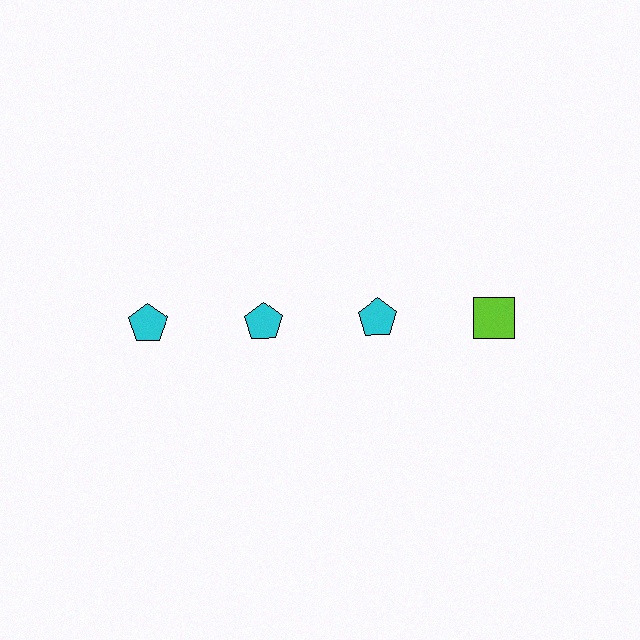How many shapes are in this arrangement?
There are 4 shapes arranged in a grid pattern.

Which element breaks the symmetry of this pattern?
The lime square in the top row, second from right column breaks the symmetry. All other shapes are cyan pentagons.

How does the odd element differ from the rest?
It differs in both color (lime instead of cyan) and shape (square instead of pentagon).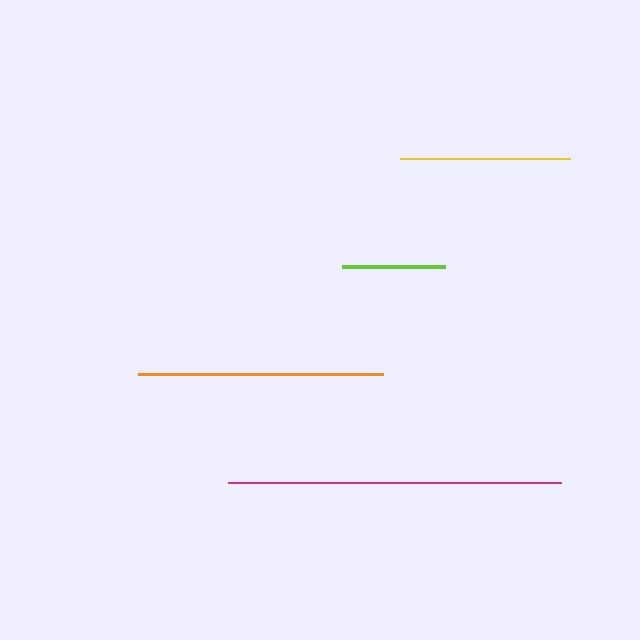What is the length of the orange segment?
The orange segment is approximately 245 pixels long.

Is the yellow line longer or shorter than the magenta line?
The magenta line is longer than the yellow line.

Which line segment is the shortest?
The lime line is the shortest at approximately 103 pixels.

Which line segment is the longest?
The magenta line is the longest at approximately 333 pixels.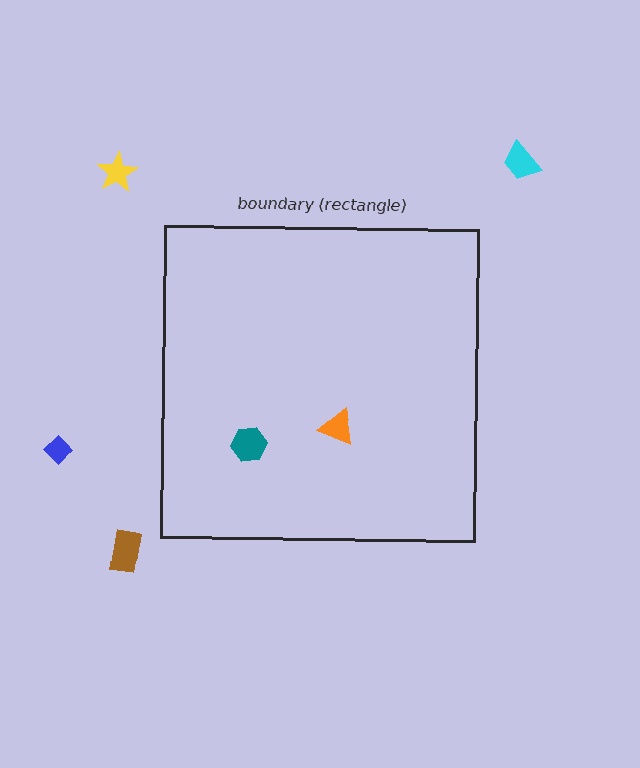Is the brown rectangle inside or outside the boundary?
Outside.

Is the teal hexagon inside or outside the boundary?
Inside.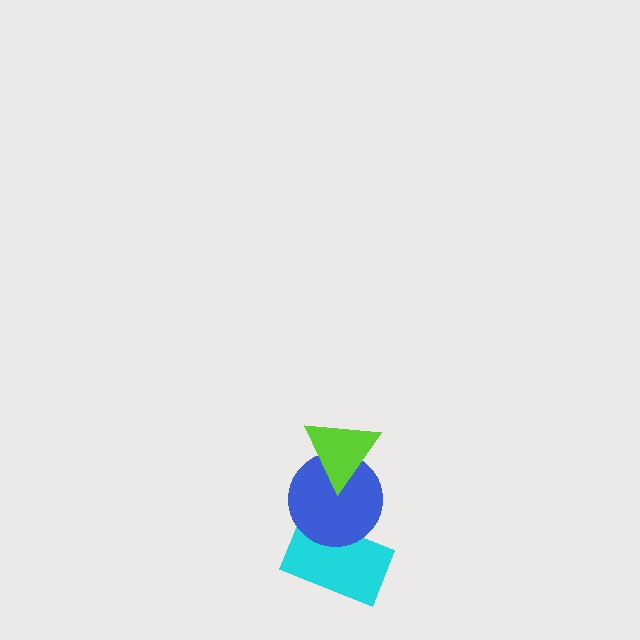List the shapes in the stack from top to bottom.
From top to bottom: the lime triangle, the blue circle, the cyan rectangle.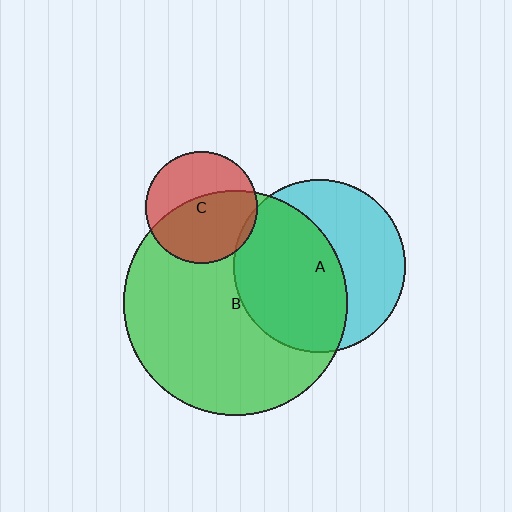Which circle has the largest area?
Circle B (green).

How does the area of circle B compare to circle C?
Approximately 4.1 times.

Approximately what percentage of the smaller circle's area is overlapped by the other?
Approximately 5%.